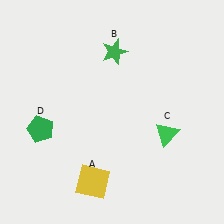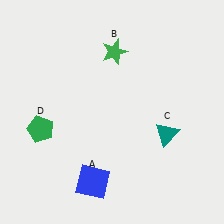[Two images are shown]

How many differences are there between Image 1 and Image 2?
There are 2 differences between the two images.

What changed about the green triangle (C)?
In Image 1, C is green. In Image 2, it changed to teal.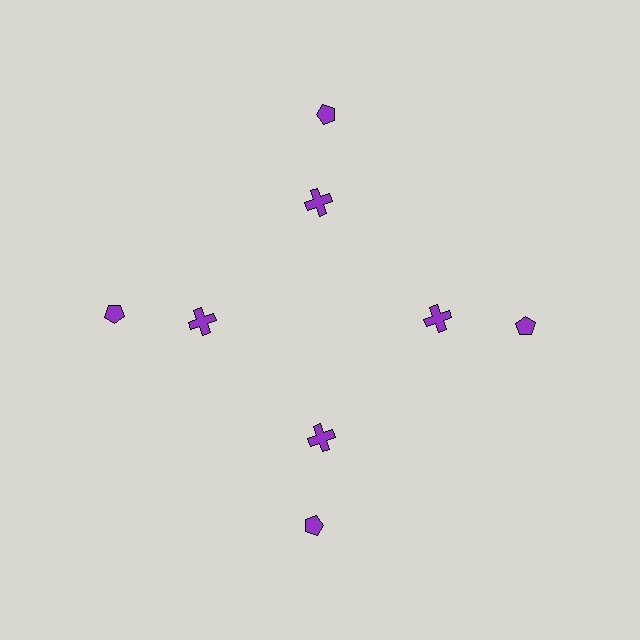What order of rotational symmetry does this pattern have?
This pattern has 4-fold rotational symmetry.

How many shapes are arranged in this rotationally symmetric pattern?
There are 8 shapes, arranged in 4 groups of 2.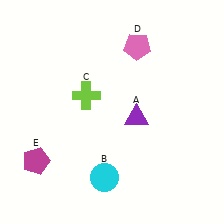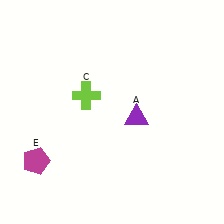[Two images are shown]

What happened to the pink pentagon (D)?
The pink pentagon (D) was removed in Image 2. It was in the top-right area of Image 1.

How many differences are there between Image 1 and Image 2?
There are 2 differences between the two images.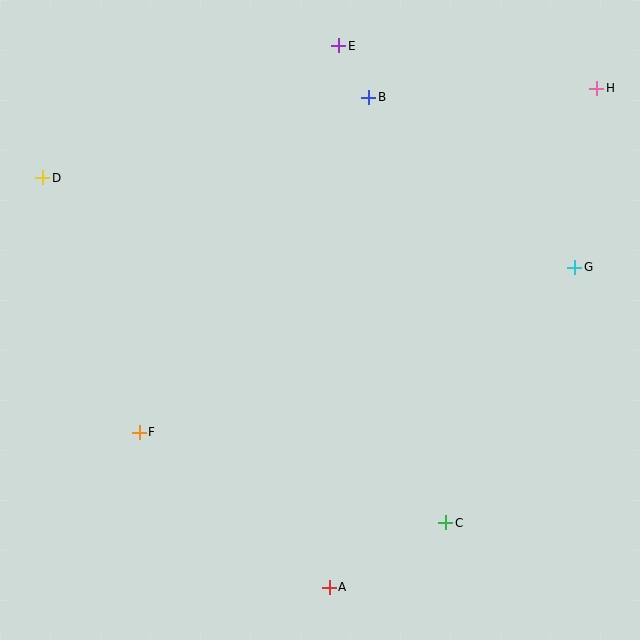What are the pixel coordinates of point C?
Point C is at (446, 523).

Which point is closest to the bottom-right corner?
Point C is closest to the bottom-right corner.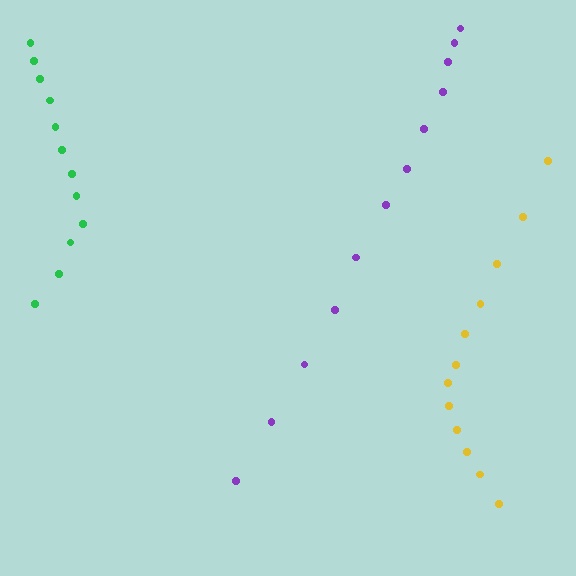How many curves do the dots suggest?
There are 3 distinct paths.